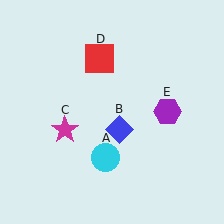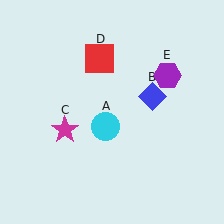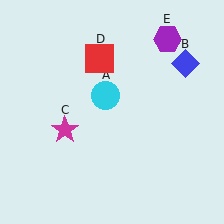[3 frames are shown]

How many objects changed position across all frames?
3 objects changed position: cyan circle (object A), blue diamond (object B), purple hexagon (object E).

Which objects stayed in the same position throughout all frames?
Magenta star (object C) and red square (object D) remained stationary.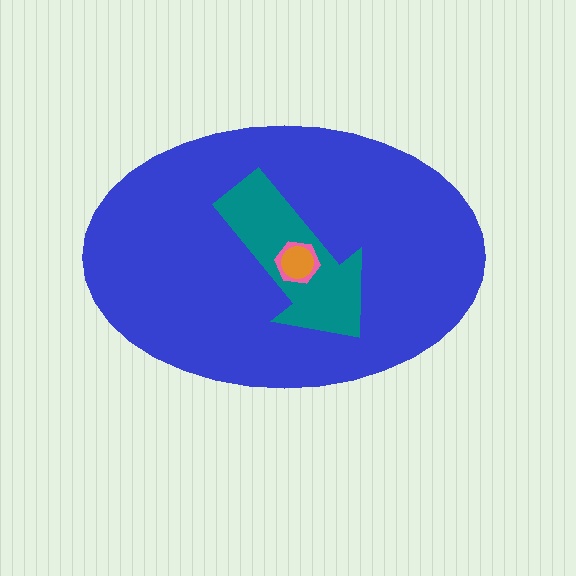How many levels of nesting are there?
4.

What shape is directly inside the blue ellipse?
The teal arrow.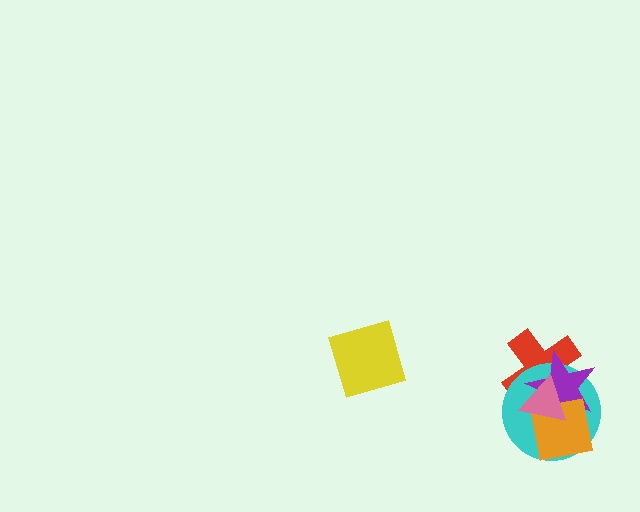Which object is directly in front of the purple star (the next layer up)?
The orange square is directly in front of the purple star.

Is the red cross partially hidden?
Yes, it is partially covered by another shape.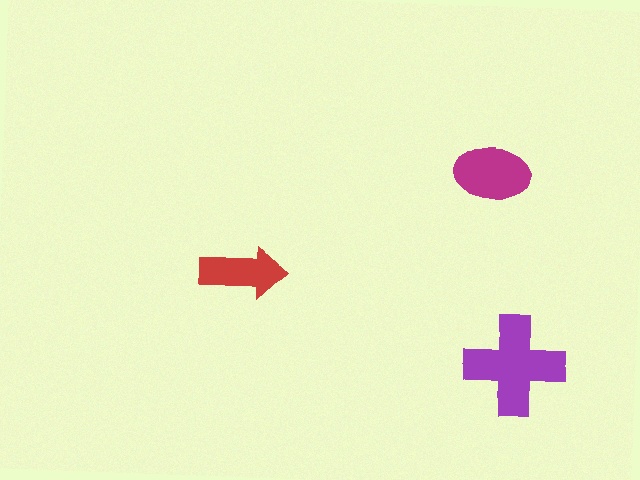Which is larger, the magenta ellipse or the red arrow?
The magenta ellipse.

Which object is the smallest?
The red arrow.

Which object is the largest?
The purple cross.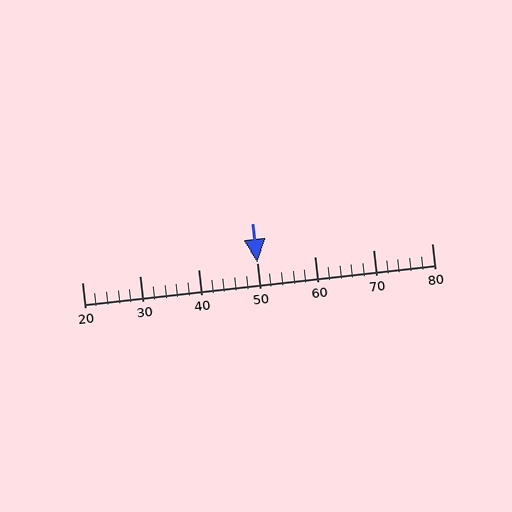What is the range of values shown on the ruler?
The ruler shows values from 20 to 80.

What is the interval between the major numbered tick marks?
The major tick marks are spaced 10 units apart.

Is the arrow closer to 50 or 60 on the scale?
The arrow is closer to 50.